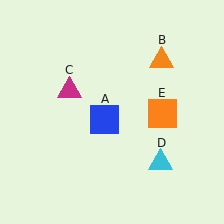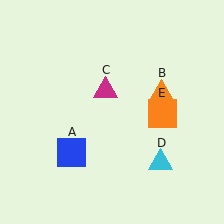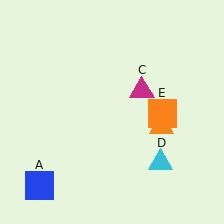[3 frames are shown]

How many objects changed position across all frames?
3 objects changed position: blue square (object A), orange triangle (object B), magenta triangle (object C).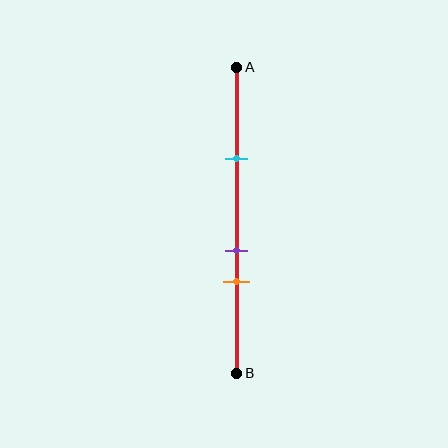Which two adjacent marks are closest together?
The purple and orange marks are the closest adjacent pair.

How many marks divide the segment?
There are 3 marks dividing the segment.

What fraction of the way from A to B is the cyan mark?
The cyan mark is approximately 30% (0.3) of the way from A to B.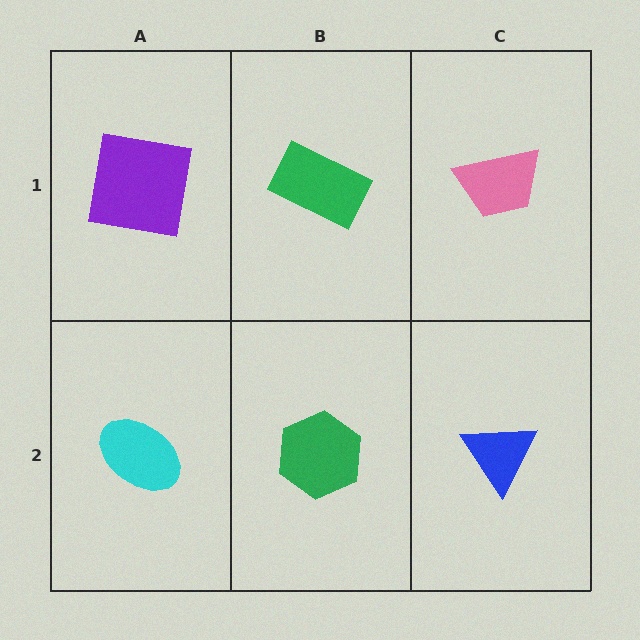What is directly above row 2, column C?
A pink trapezoid.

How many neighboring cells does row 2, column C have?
2.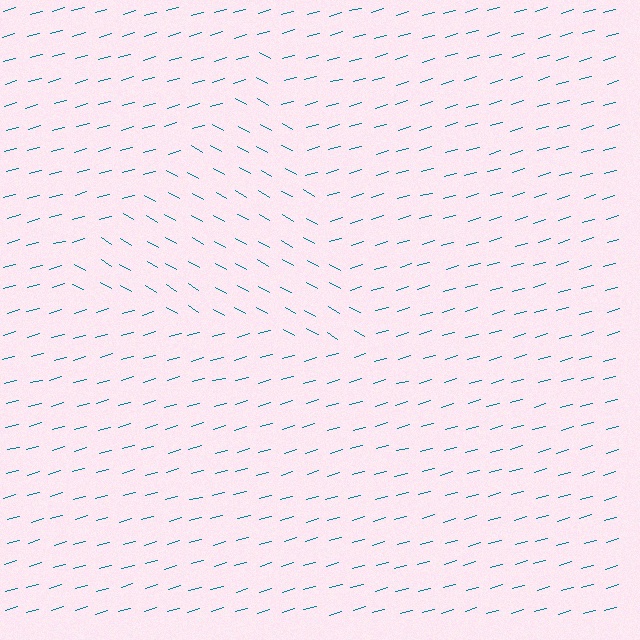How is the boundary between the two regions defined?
The boundary is defined purely by a change in line orientation (approximately 45 degrees difference). All lines are the same color and thickness.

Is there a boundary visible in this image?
Yes, there is a texture boundary formed by a change in line orientation.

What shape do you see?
I see a triangle.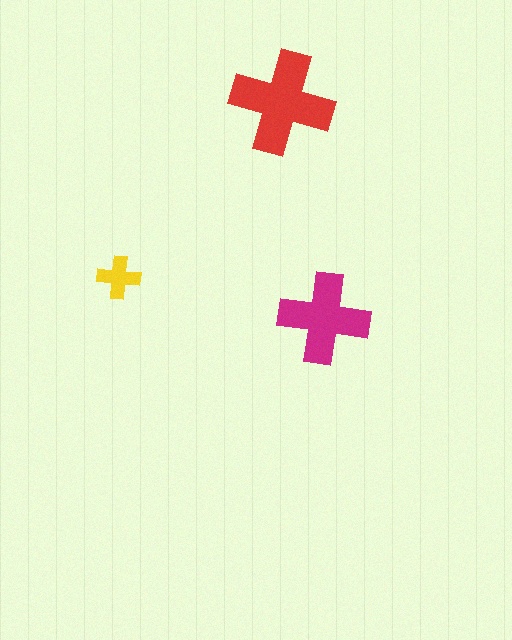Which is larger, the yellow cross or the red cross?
The red one.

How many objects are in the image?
There are 3 objects in the image.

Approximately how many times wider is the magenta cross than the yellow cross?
About 2 times wider.